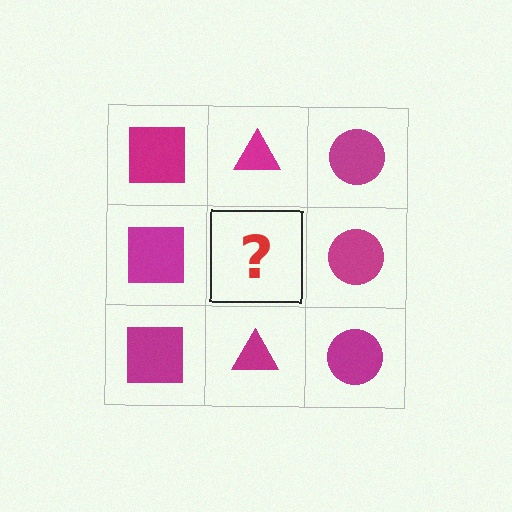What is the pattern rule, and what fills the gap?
The rule is that each column has a consistent shape. The gap should be filled with a magenta triangle.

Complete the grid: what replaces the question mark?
The question mark should be replaced with a magenta triangle.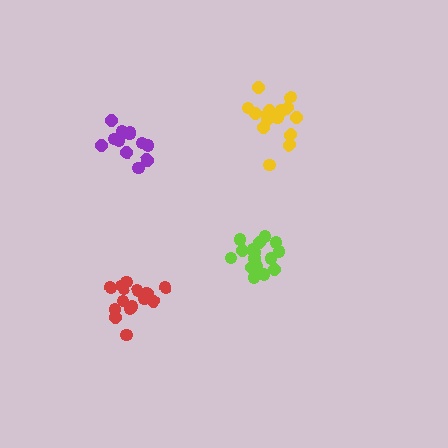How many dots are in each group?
Group 1: 15 dots, Group 2: 17 dots, Group 3: 13 dots, Group 4: 16 dots (61 total).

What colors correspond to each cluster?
The clusters are colored: red, lime, purple, yellow.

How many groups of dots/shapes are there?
There are 4 groups.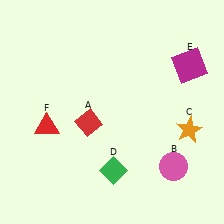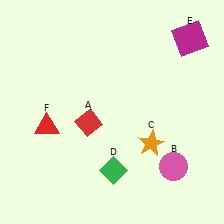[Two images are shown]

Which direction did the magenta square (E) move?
The magenta square (E) moved up.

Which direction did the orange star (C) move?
The orange star (C) moved left.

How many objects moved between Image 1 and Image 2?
2 objects moved between the two images.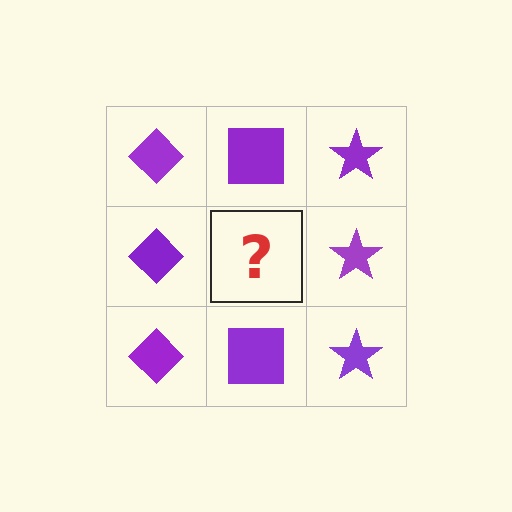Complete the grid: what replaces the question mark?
The question mark should be replaced with a purple square.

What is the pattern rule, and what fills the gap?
The rule is that each column has a consistent shape. The gap should be filled with a purple square.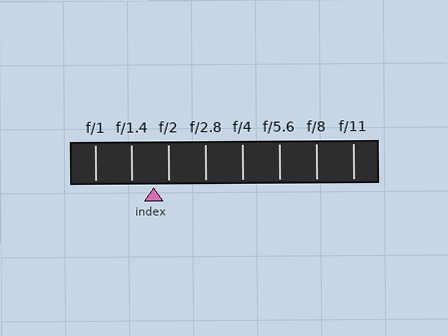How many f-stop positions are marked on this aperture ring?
There are 8 f-stop positions marked.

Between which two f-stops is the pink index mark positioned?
The index mark is between f/1.4 and f/2.